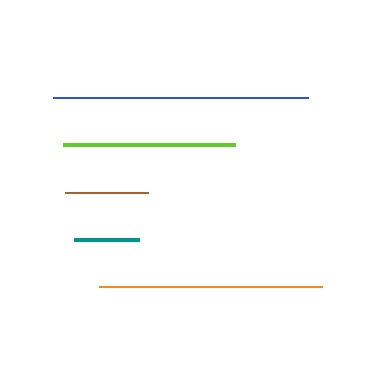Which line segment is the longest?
The blue line is the longest at approximately 254 pixels.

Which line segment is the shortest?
The teal line is the shortest at approximately 65 pixels.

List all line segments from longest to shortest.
From longest to shortest: blue, orange, lime, brown, teal.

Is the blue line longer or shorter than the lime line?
The blue line is longer than the lime line.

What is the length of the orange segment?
The orange segment is approximately 223 pixels long.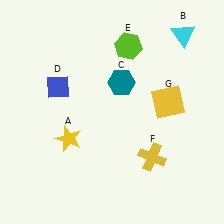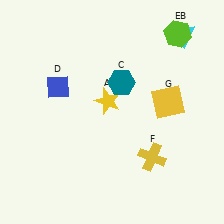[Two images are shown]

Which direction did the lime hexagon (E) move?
The lime hexagon (E) moved right.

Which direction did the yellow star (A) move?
The yellow star (A) moved right.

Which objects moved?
The objects that moved are: the yellow star (A), the lime hexagon (E).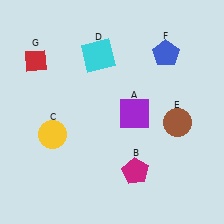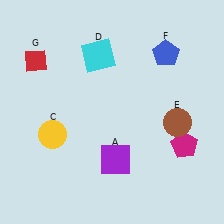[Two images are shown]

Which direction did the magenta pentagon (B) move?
The magenta pentagon (B) moved right.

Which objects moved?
The objects that moved are: the purple square (A), the magenta pentagon (B).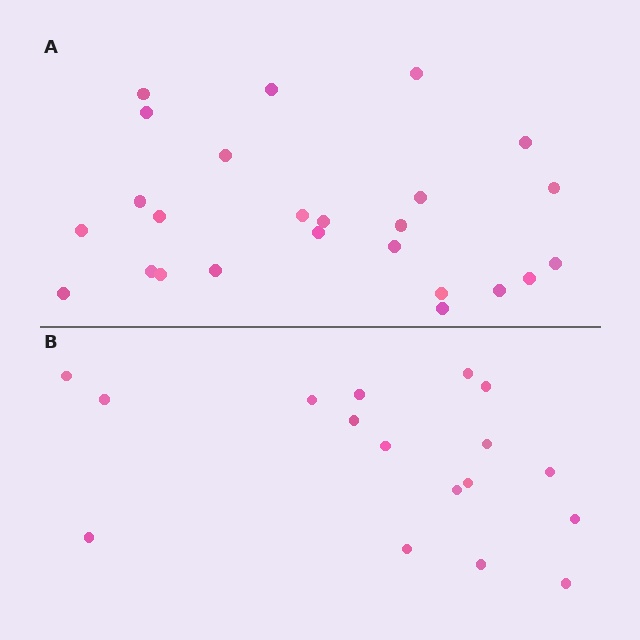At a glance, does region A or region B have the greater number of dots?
Region A (the top region) has more dots.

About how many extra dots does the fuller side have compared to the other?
Region A has roughly 8 or so more dots than region B.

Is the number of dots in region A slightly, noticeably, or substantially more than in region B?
Region A has substantially more. The ratio is roughly 1.5 to 1.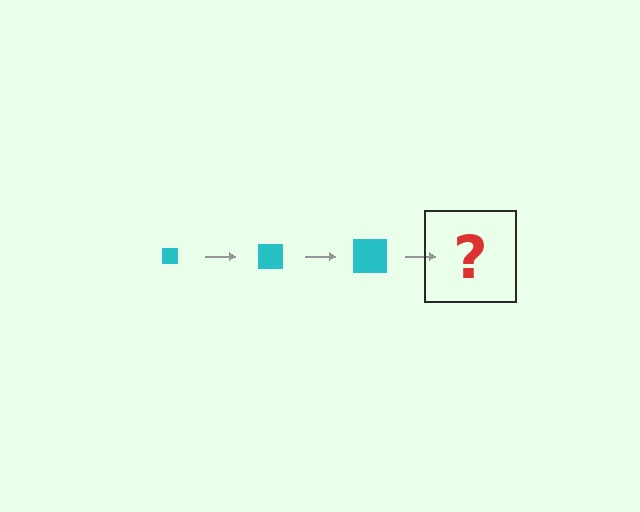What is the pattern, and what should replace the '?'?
The pattern is that the square gets progressively larger each step. The '?' should be a cyan square, larger than the previous one.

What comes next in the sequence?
The next element should be a cyan square, larger than the previous one.